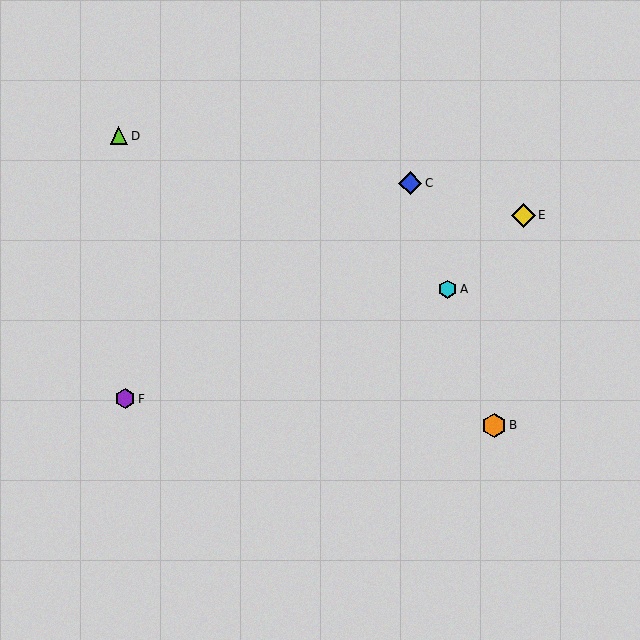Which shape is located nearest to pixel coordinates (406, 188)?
The blue diamond (labeled C) at (410, 183) is nearest to that location.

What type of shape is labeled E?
Shape E is a yellow diamond.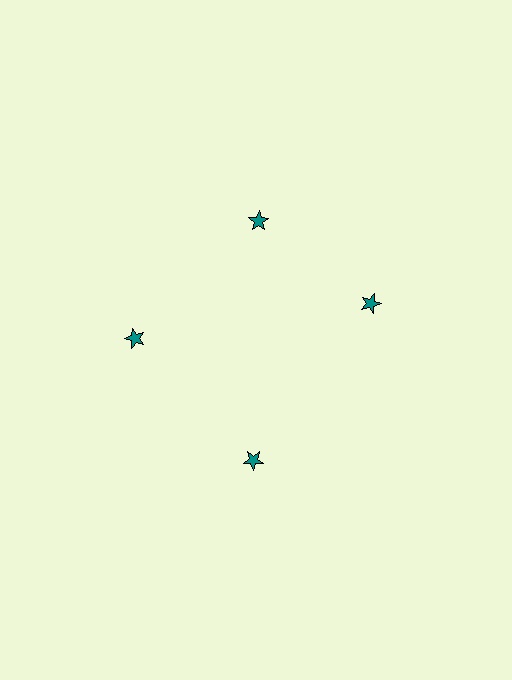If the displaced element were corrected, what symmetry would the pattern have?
It would have 4-fold rotational symmetry — the pattern would map onto itself every 90 degrees.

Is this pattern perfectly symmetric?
No. The 4 teal stars are arranged in a ring, but one element near the 3 o'clock position is rotated out of alignment along the ring, breaking the 4-fold rotational symmetry.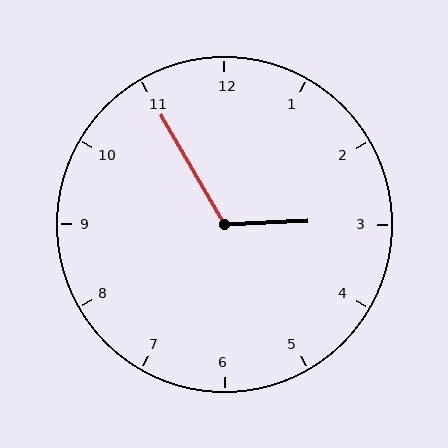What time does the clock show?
2:55.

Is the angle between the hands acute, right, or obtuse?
It is obtuse.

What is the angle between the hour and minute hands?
Approximately 118 degrees.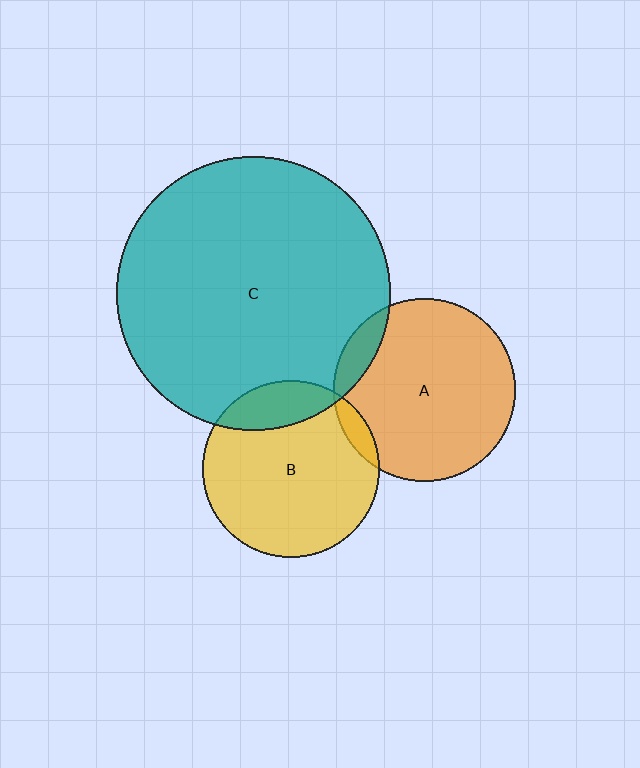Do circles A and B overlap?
Yes.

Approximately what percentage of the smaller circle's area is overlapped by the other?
Approximately 5%.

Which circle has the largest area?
Circle C (teal).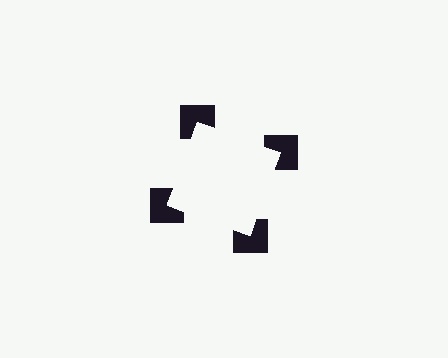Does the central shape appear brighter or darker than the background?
It typically appears slightly brighter than the background, even though no actual brightness change is drawn.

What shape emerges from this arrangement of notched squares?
An illusory square — its edges are inferred from the aligned wedge cuts in the notched squares, not physically drawn.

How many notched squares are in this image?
There are 4 — one at each vertex of the illusory square.